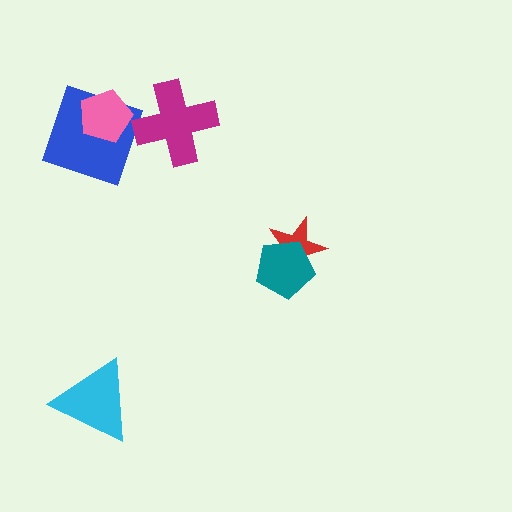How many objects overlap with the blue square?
1 object overlaps with the blue square.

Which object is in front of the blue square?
The pink pentagon is in front of the blue square.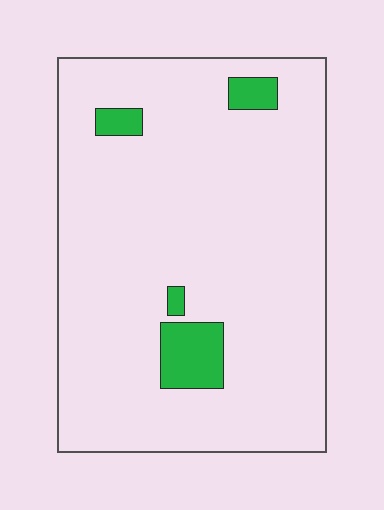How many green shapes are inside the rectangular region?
4.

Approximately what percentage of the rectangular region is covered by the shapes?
Approximately 5%.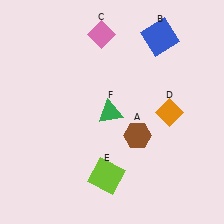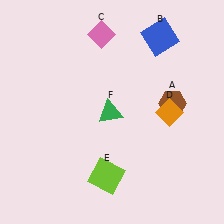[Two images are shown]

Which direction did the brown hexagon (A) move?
The brown hexagon (A) moved right.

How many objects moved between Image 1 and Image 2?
1 object moved between the two images.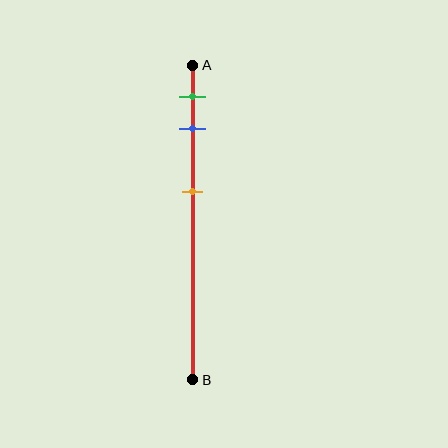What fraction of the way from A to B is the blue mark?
The blue mark is approximately 20% (0.2) of the way from A to B.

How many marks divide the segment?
There are 3 marks dividing the segment.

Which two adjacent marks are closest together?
The green and blue marks are the closest adjacent pair.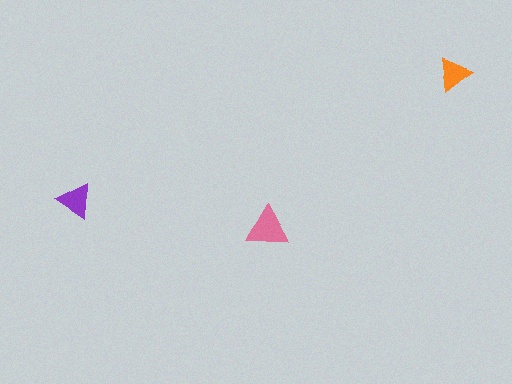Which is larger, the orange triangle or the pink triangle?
The pink one.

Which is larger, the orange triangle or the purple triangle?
The purple one.